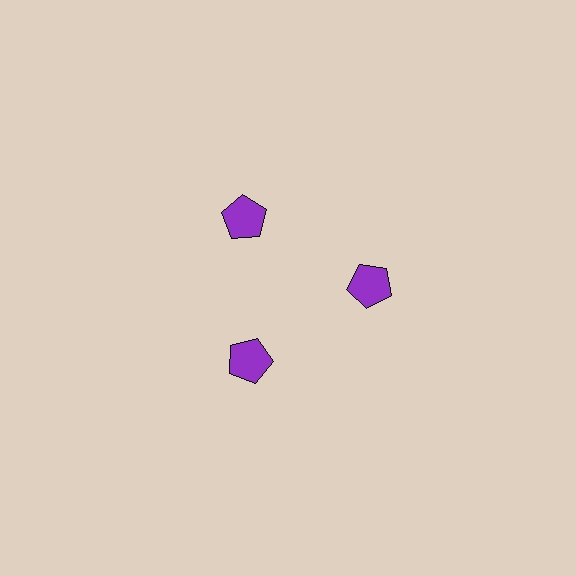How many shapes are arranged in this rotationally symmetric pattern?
There are 3 shapes, arranged in 3 groups of 1.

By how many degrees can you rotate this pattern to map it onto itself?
The pattern maps onto itself every 120 degrees of rotation.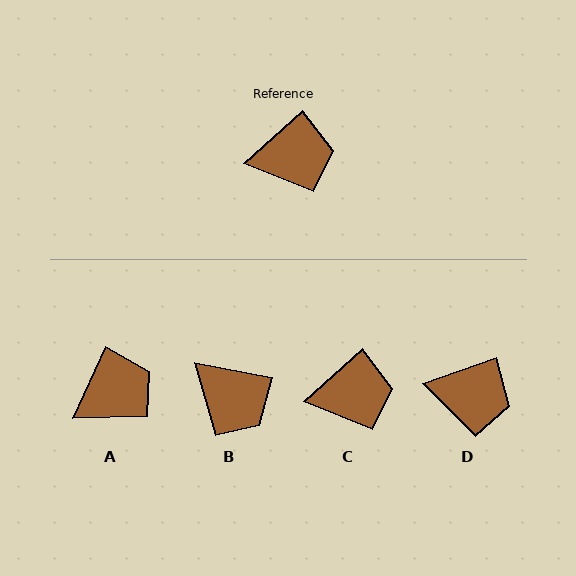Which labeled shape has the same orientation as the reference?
C.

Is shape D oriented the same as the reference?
No, it is off by about 23 degrees.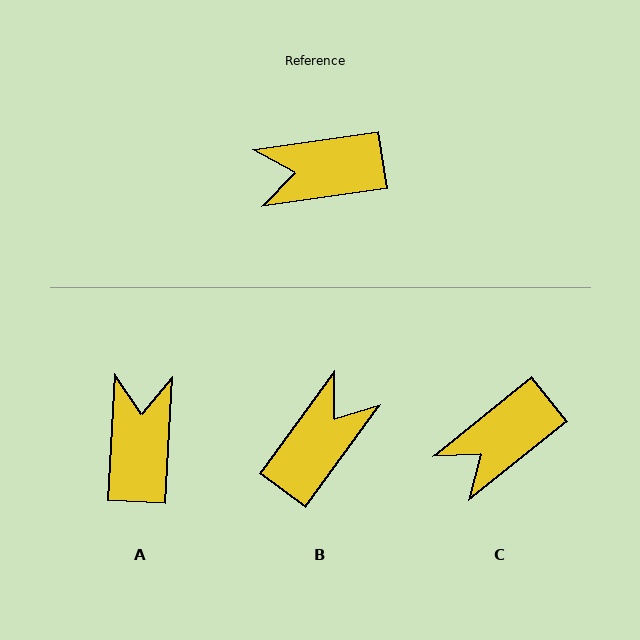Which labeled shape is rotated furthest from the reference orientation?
B, about 134 degrees away.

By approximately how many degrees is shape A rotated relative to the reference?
Approximately 101 degrees clockwise.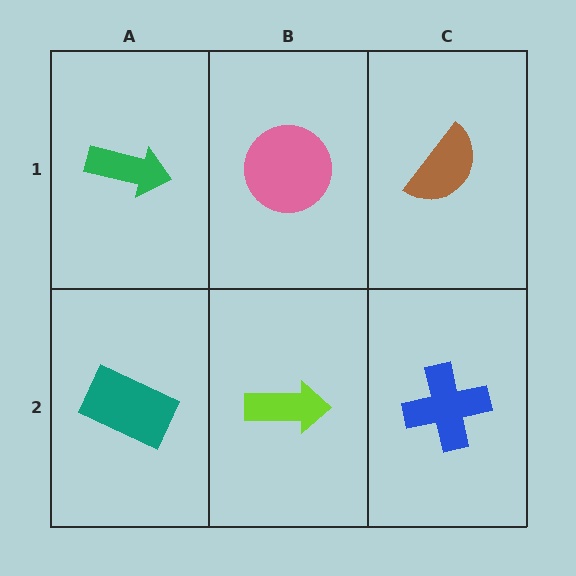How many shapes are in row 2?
3 shapes.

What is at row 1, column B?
A pink circle.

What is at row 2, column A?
A teal rectangle.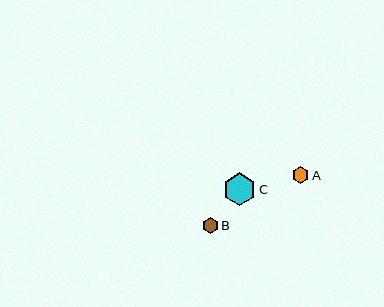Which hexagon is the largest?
Hexagon C is the largest with a size of approximately 33 pixels.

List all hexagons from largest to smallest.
From largest to smallest: C, A, B.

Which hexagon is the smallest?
Hexagon B is the smallest with a size of approximately 16 pixels.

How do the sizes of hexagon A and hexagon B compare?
Hexagon A and hexagon B are approximately the same size.